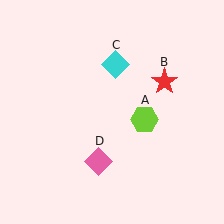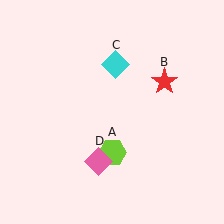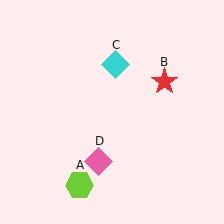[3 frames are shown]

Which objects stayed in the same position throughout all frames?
Red star (object B) and cyan diamond (object C) and pink diamond (object D) remained stationary.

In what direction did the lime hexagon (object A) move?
The lime hexagon (object A) moved down and to the left.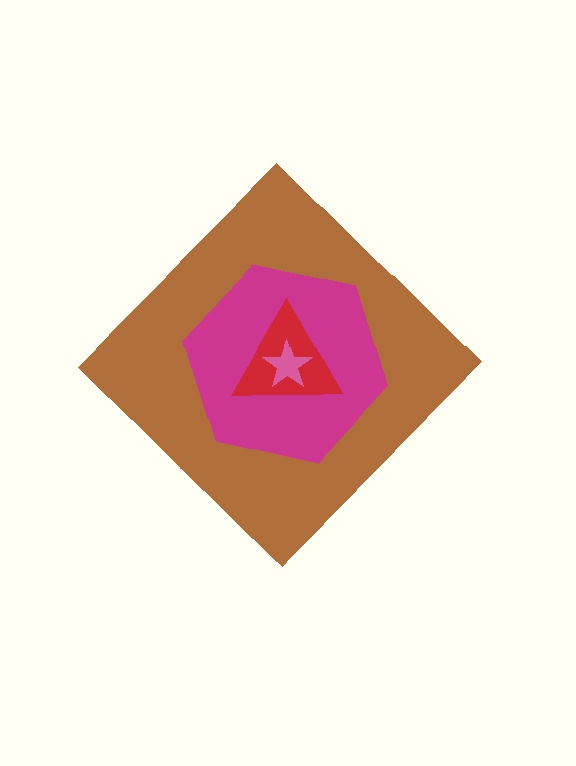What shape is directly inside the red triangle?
The pink star.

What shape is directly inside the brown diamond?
The magenta hexagon.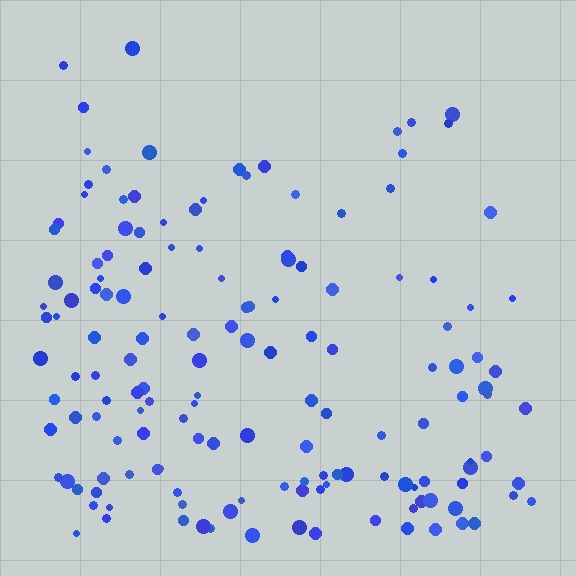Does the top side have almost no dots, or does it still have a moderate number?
Still a moderate number, just noticeably fewer than the bottom.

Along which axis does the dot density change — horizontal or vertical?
Vertical.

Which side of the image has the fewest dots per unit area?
The top.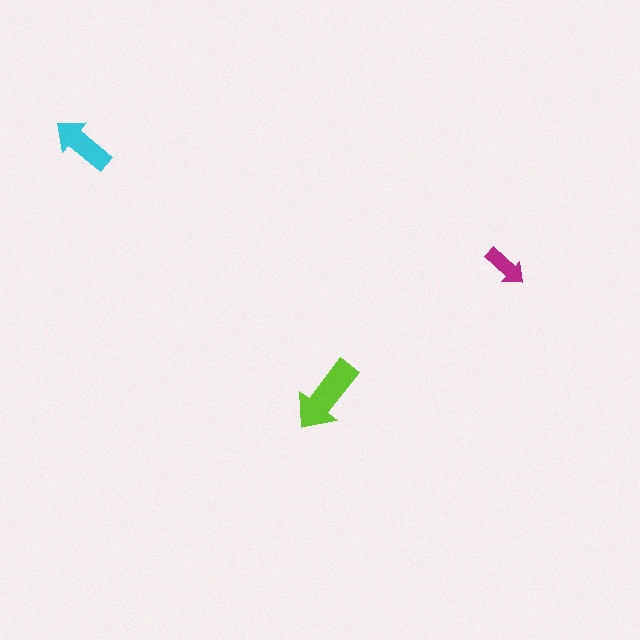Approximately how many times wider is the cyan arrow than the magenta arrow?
About 1.5 times wider.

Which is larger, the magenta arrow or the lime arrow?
The lime one.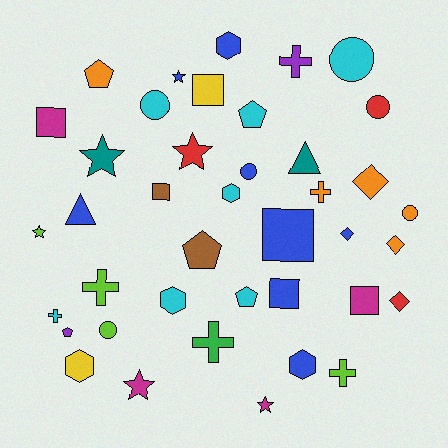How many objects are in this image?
There are 40 objects.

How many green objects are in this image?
There is 1 green object.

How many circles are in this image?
There are 6 circles.